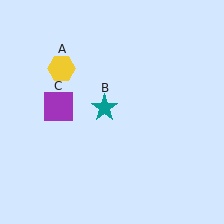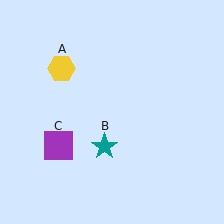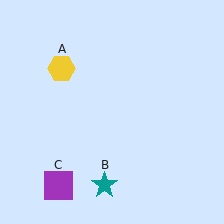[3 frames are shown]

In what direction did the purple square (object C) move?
The purple square (object C) moved down.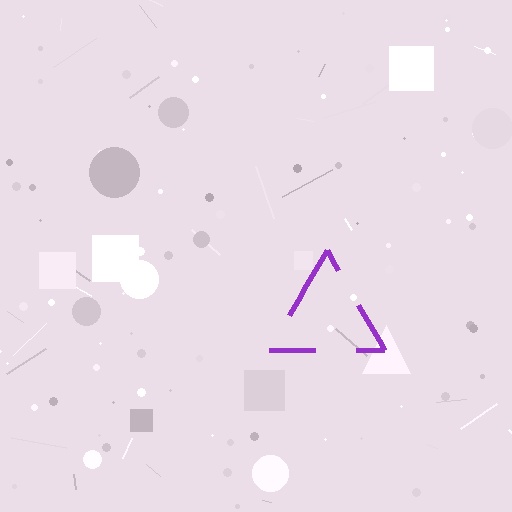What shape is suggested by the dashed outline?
The dashed outline suggests a triangle.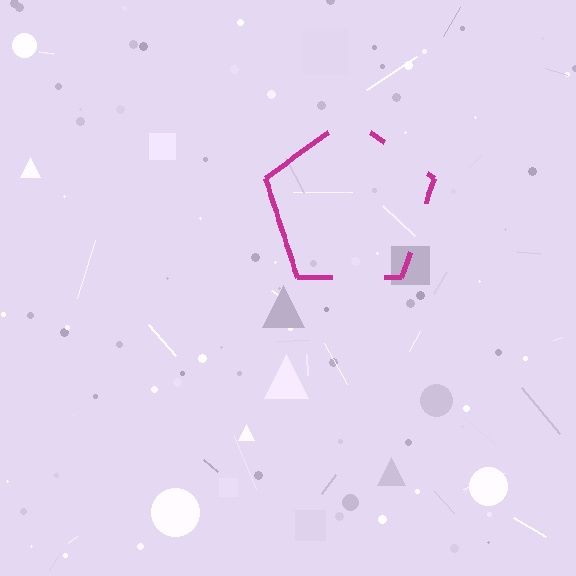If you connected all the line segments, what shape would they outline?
They would outline a pentagon.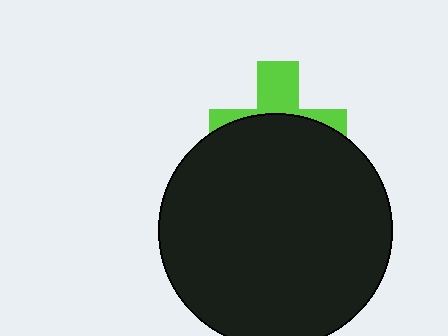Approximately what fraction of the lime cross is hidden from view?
Roughly 64% of the lime cross is hidden behind the black circle.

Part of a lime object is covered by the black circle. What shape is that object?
It is a cross.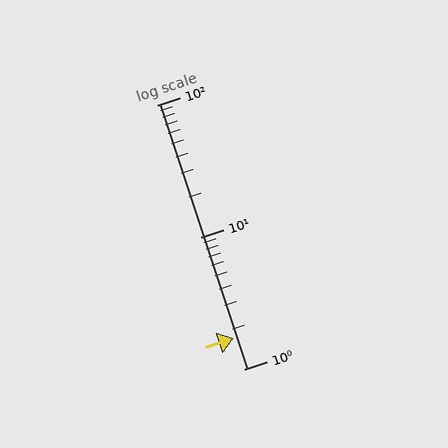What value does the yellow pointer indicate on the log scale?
The pointer indicates approximately 1.7.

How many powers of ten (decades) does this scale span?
The scale spans 2 decades, from 1 to 100.